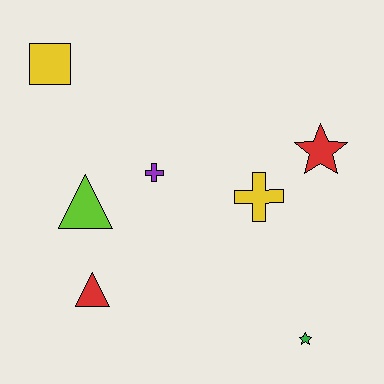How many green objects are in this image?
There is 1 green object.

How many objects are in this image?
There are 7 objects.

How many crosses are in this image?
There are 2 crosses.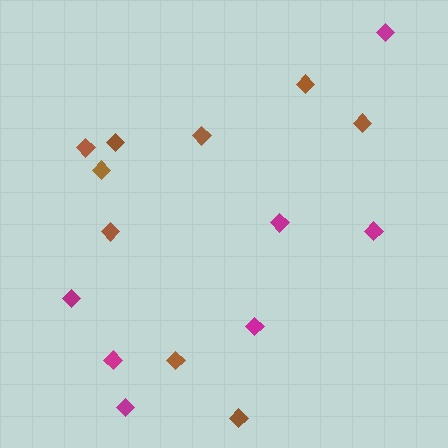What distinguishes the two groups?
There are 2 groups: one group of magenta diamonds (7) and one group of brown diamonds (9).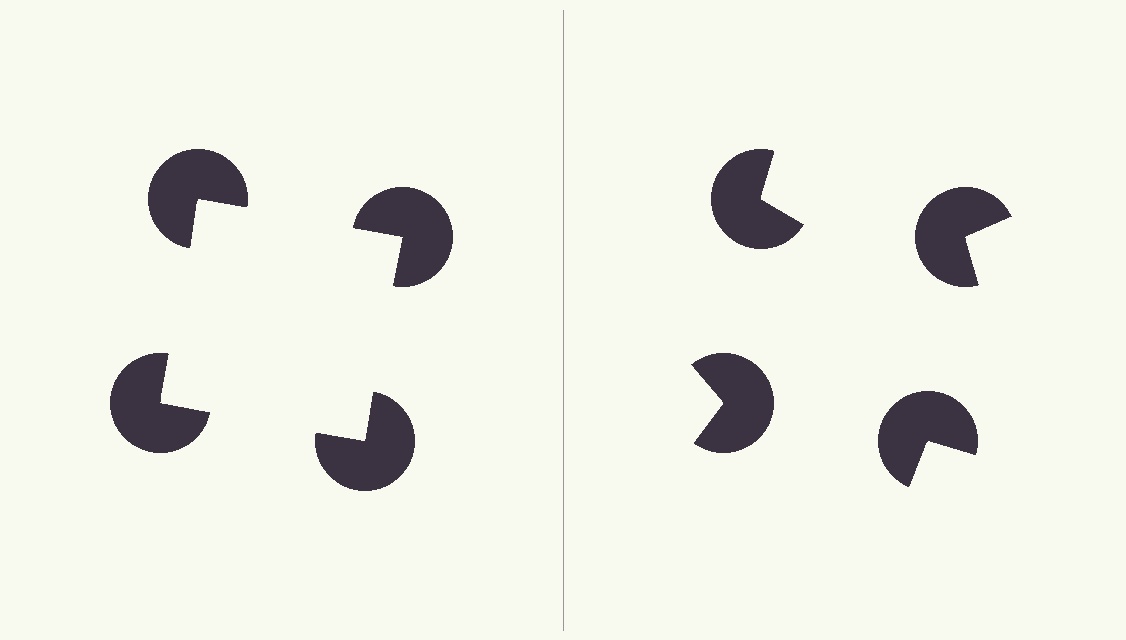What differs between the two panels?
The pac-man discs are positioned identically on both sides; only the wedge orientations differ. On the left they align to a square; on the right they are misaligned.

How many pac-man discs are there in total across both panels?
8 — 4 on each side.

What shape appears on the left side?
An illusory square.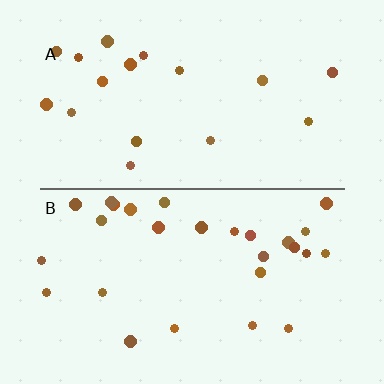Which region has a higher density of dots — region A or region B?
B (the bottom).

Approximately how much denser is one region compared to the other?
Approximately 1.6× — region B over region A.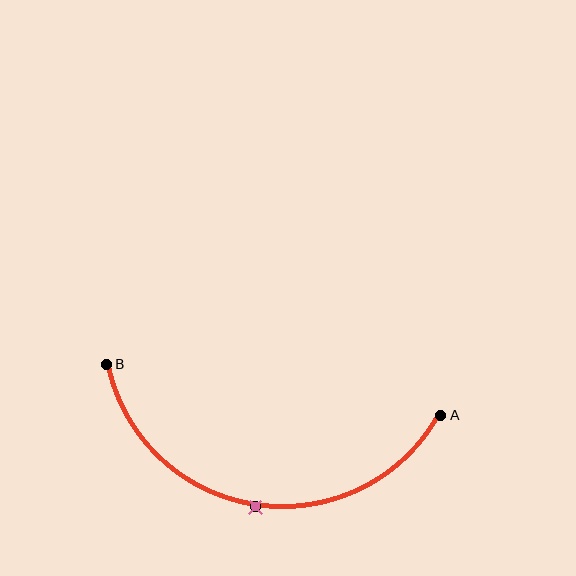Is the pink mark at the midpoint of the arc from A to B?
Yes. The pink mark lies on the arc at equal arc-length from both A and B — it is the arc midpoint.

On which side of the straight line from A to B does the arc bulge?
The arc bulges below the straight line connecting A and B.